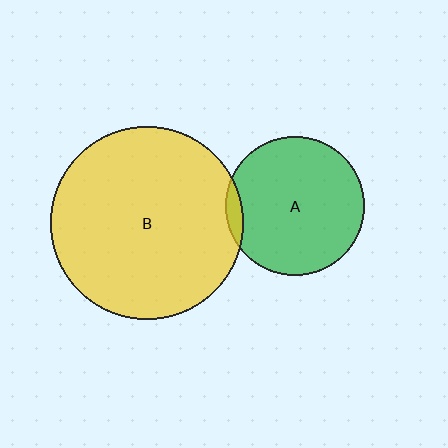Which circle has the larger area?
Circle B (yellow).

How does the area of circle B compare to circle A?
Approximately 1.9 times.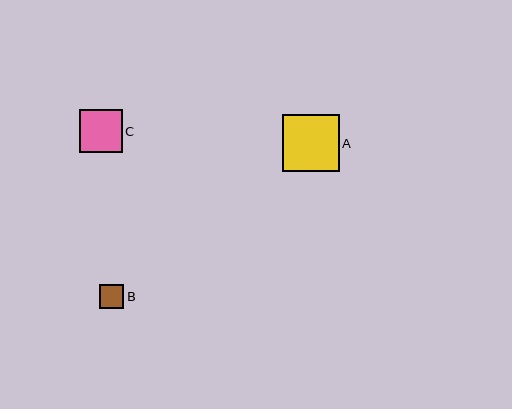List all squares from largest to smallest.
From largest to smallest: A, C, B.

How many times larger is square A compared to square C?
Square A is approximately 1.3 times the size of square C.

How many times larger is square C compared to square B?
Square C is approximately 1.7 times the size of square B.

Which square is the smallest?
Square B is the smallest with a size of approximately 24 pixels.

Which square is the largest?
Square A is the largest with a size of approximately 57 pixels.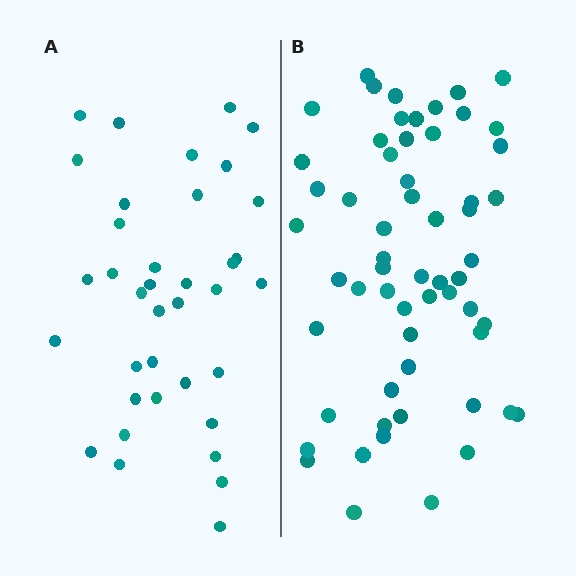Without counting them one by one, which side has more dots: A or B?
Region B (the right region) has more dots.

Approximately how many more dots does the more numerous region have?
Region B has approximately 20 more dots than region A.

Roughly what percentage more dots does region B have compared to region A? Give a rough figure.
About 60% more.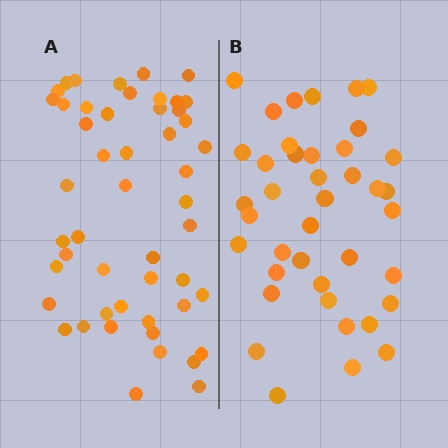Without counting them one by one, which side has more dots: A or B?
Region A (the left region) has more dots.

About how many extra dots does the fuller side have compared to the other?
Region A has roughly 10 or so more dots than region B.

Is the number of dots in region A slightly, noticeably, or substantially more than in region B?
Region A has noticeably more, but not dramatically so. The ratio is roughly 1.2 to 1.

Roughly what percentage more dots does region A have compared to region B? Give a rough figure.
About 25% more.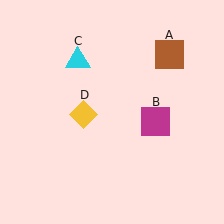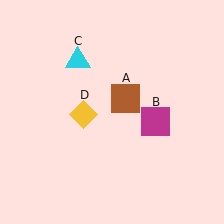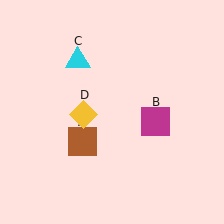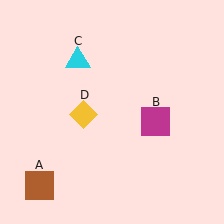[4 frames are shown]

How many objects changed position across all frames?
1 object changed position: brown square (object A).